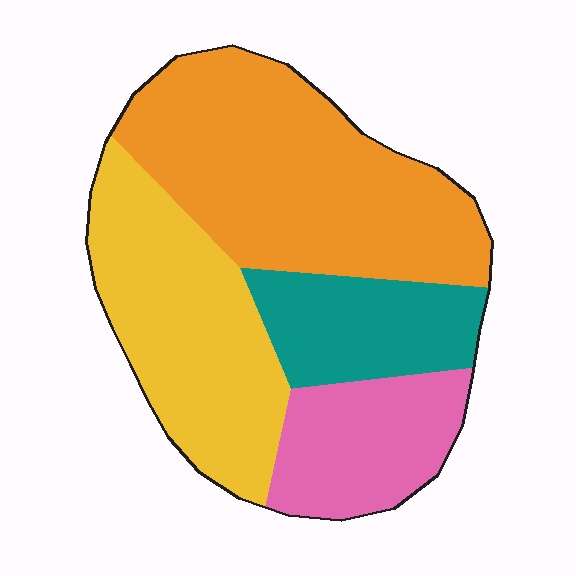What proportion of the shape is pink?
Pink covers roughly 15% of the shape.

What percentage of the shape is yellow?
Yellow covers about 30% of the shape.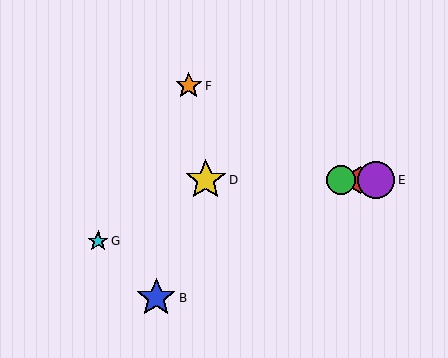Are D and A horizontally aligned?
Yes, both are at y≈180.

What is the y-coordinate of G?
Object G is at y≈241.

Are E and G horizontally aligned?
No, E is at y≈180 and G is at y≈241.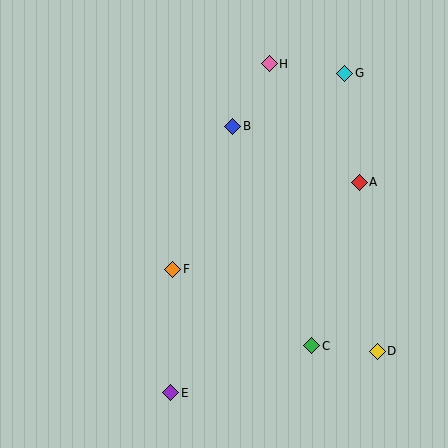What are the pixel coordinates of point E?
Point E is at (171, 393).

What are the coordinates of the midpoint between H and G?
The midpoint between H and G is at (307, 68).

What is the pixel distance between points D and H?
The distance between D and H is 307 pixels.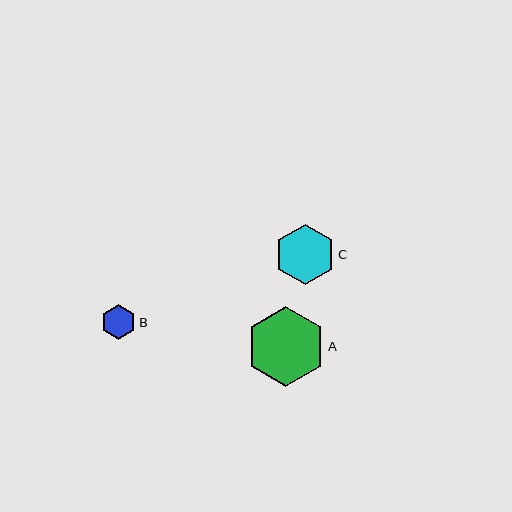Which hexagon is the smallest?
Hexagon B is the smallest with a size of approximately 35 pixels.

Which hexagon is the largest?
Hexagon A is the largest with a size of approximately 80 pixels.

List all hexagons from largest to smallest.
From largest to smallest: A, C, B.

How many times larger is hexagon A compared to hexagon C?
Hexagon A is approximately 1.3 times the size of hexagon C.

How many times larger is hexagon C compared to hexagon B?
Hexagon C is approximately 1.8 times the size of hexagon B.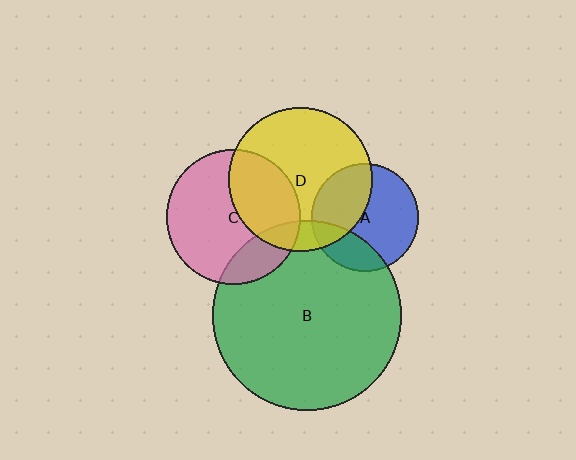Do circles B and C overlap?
Yes.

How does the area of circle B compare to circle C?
Approximately 2.0 times.